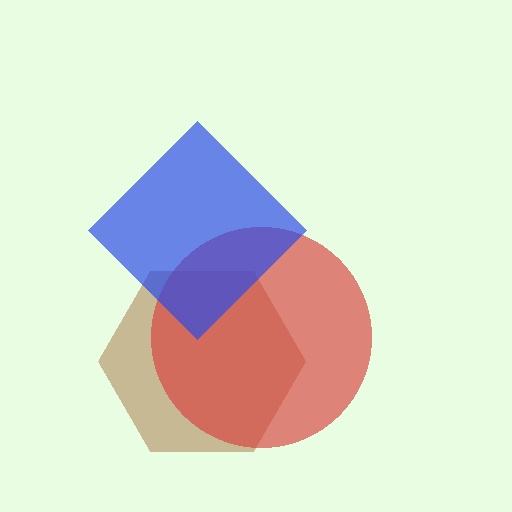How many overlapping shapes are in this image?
There are 3 overlapping shapes in the image.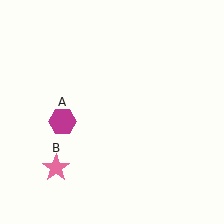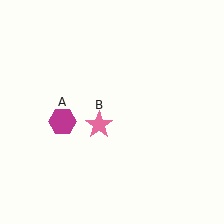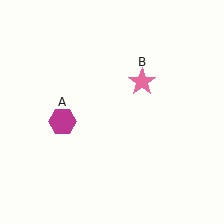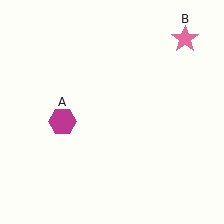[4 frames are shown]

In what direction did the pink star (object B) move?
The pink star (object B) moved up and to the right.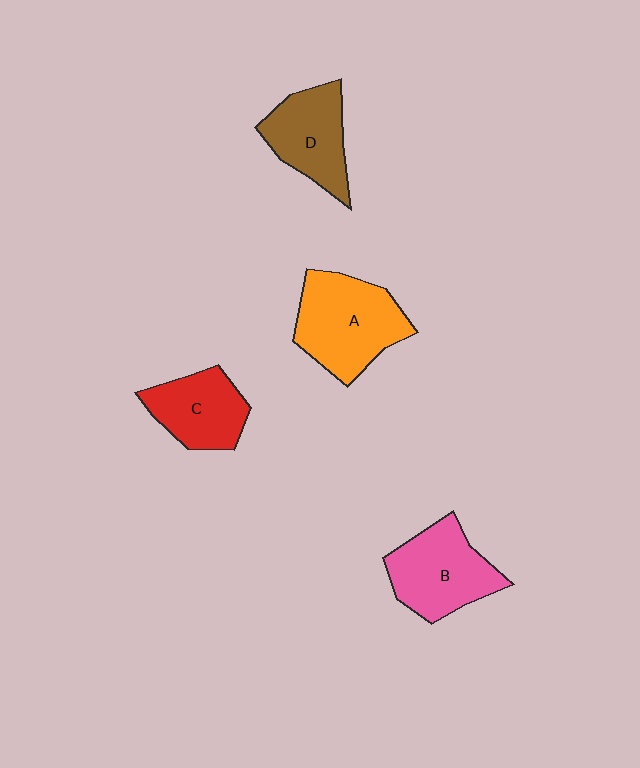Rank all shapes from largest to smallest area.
From largest to smallest: A (orange), B (pink), D (brown), C (red).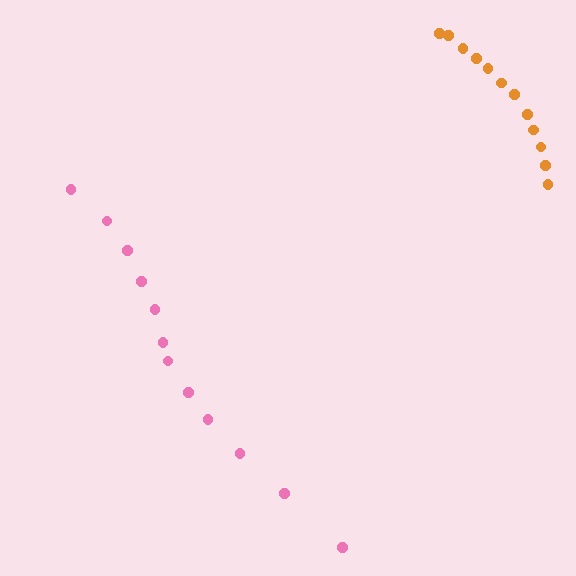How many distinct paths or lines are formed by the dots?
There are 2 distinct paths.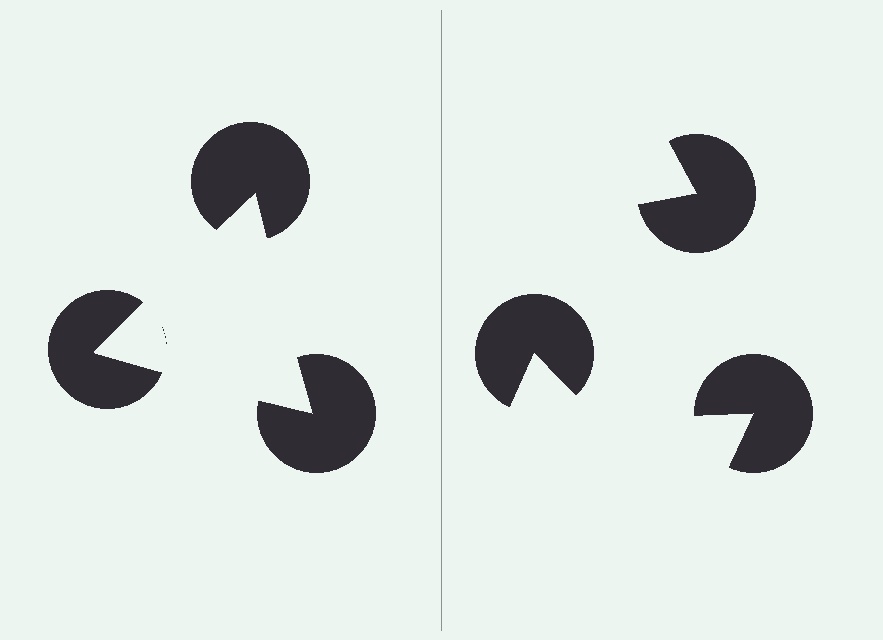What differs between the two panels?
The pac-man discs are positioned identically on both sides; only the wedge orientations differ. On the left they align to a triangle; on the right they are misaligned.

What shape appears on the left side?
An illusory triangle.